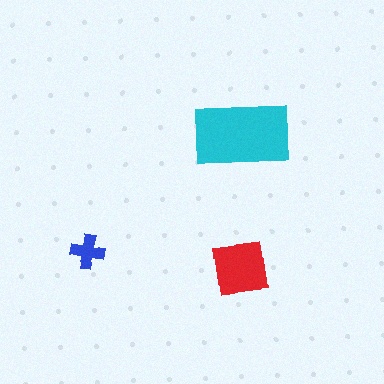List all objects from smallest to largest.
The blue cross, the red square, the cyan rectangle.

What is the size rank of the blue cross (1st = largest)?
3rd.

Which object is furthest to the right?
The cyan rectangle is rightmost.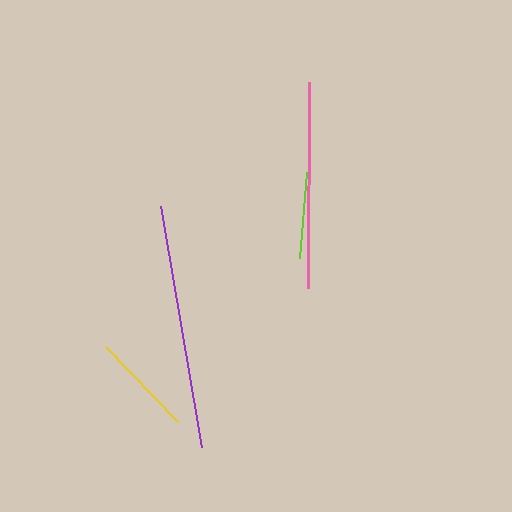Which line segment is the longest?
The purple line is the longest at approximately 244 pixels.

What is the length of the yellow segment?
The yellow segment is approximately 104 pixels long.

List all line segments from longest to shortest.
From longest to shortest: purple, pink, yellow, lime.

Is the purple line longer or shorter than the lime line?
The purple line is longer than the lime line.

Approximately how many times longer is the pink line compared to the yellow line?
The pink line is approximately 2.0 times the length of the yellow line.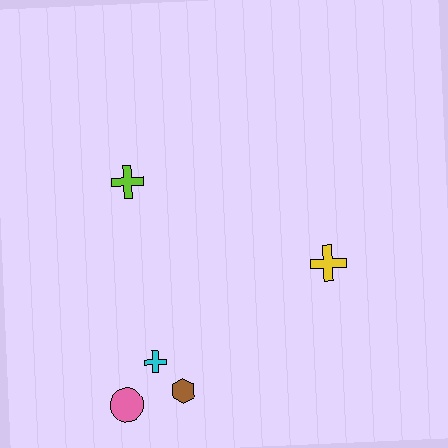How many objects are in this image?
There are 5 objects.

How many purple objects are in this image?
There are no purple objects.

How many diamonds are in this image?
There are no diamonds.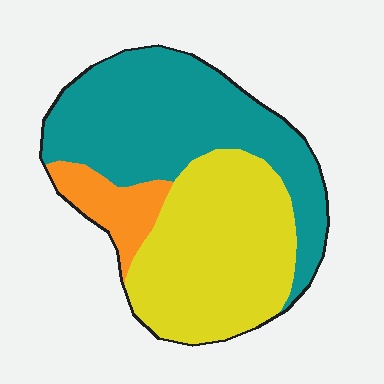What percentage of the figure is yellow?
Yellow covers around 40% of the figure.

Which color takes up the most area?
Teal, at roughly 45%.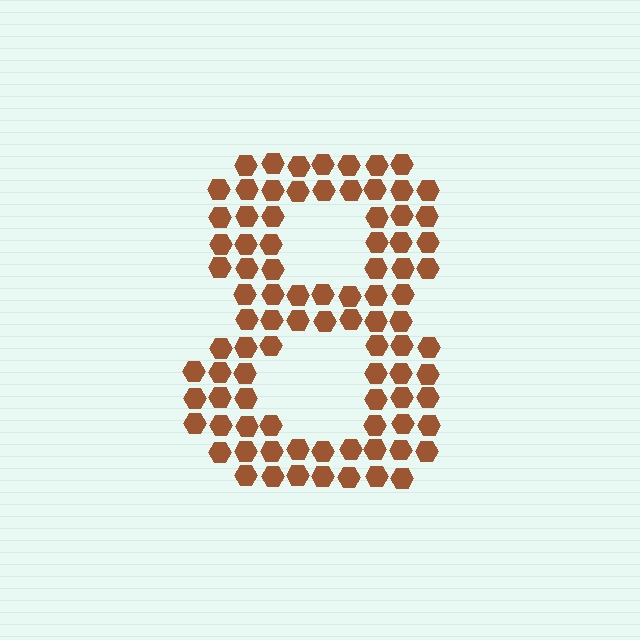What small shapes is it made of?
It is made of small hexagons.